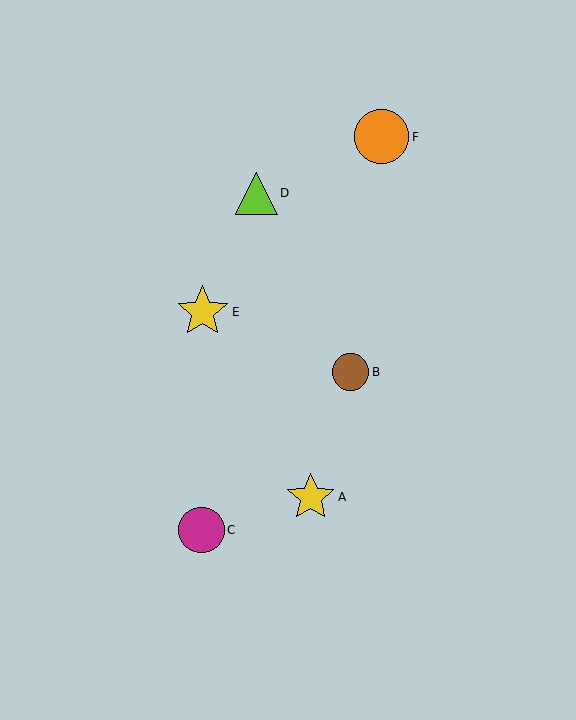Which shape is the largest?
The orange circle (labeled F) is the largest.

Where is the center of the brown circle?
The center of the brown circle is at (351, 372).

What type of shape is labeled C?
Shape C is a magenta circle.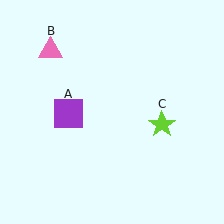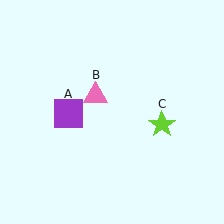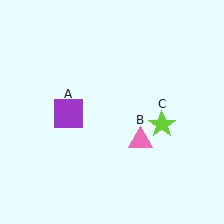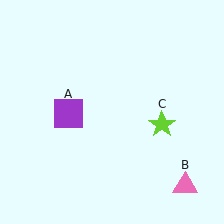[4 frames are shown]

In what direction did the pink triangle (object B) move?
The pink triangle (object B) moved down and to the right.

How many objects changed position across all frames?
1 object changed position: pink triangle (object B).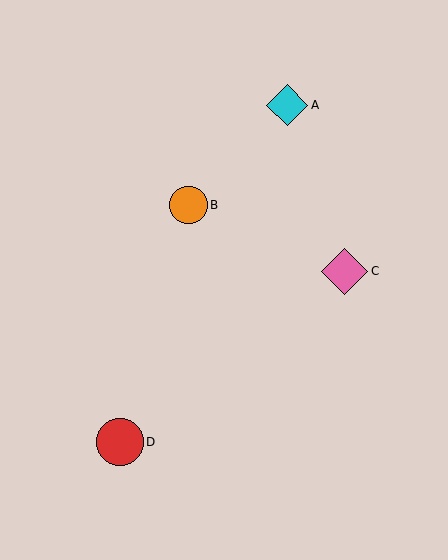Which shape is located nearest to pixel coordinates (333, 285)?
The pink diamond (labeled C) at (344, 271) is nearest to that location.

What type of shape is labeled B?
Shape B is an orange circle.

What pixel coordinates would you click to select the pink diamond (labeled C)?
Click at (344, 271) to select the pink diamond C.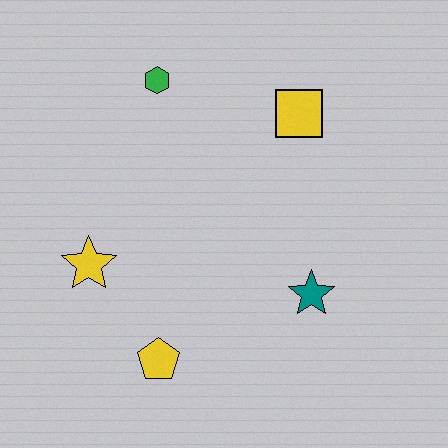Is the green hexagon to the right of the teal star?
No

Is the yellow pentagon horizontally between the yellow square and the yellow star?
Yes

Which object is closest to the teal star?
The yellow pentagon is closest to the teal star.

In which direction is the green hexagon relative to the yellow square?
The green hexagon is to the left of the yellow square.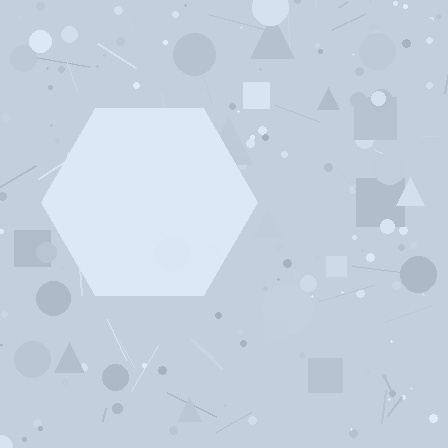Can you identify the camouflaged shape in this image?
The camouflaged shape is a hexagon.